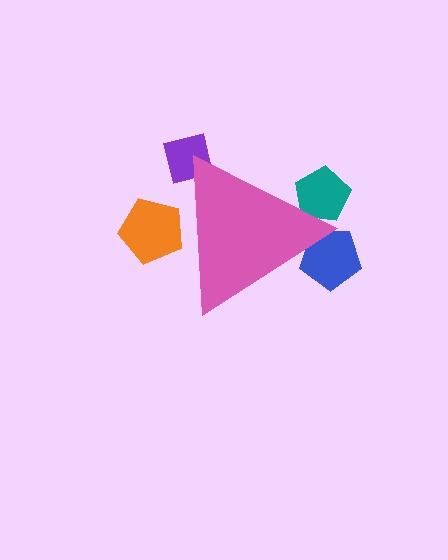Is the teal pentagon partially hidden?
Yes, the teal pentagon is partially hidden behind the pink triangle.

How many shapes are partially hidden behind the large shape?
4 shapes are partially hidden.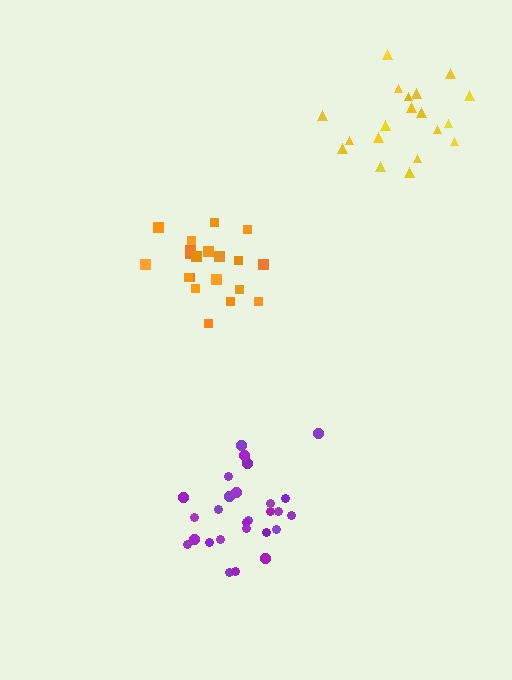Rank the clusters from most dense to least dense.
purple, orange, yellow.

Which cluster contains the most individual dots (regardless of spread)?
Purple (27).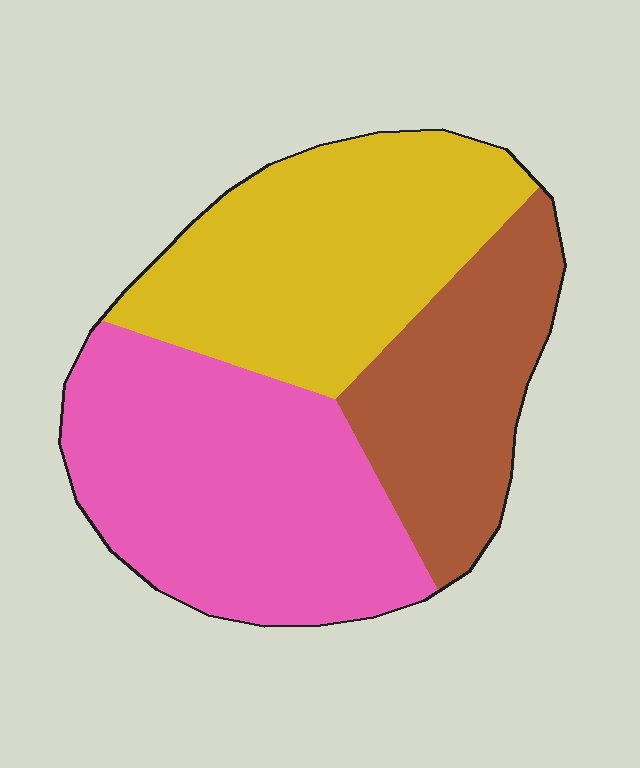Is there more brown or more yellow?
Yellow.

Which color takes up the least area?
Brown, at roughly 25%.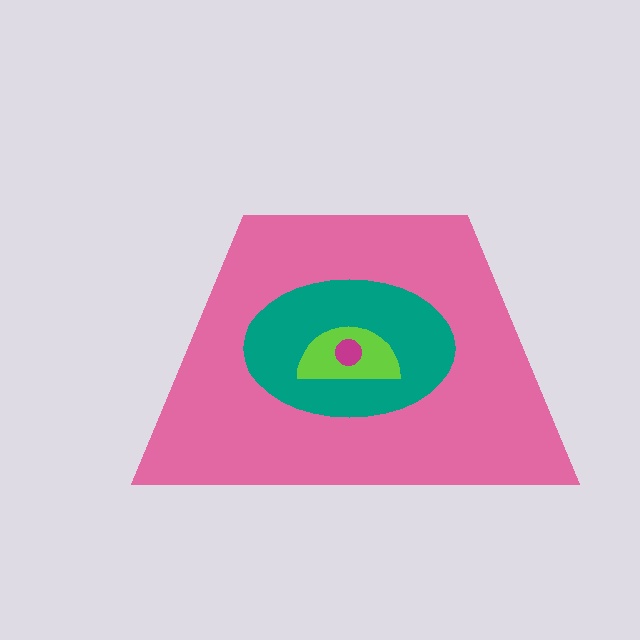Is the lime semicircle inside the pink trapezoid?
Yes.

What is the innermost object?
The magenta circle.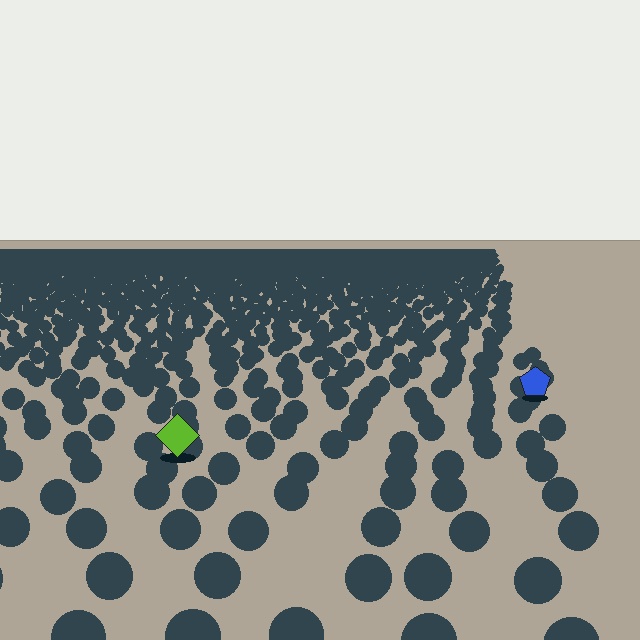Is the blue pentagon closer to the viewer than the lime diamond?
No. The lime diamond is closer — you can tell from the texture gradient: the ground texture is coarser near it.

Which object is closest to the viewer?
The lime diamond is closest. The texture marks near it are larger and more spread out.